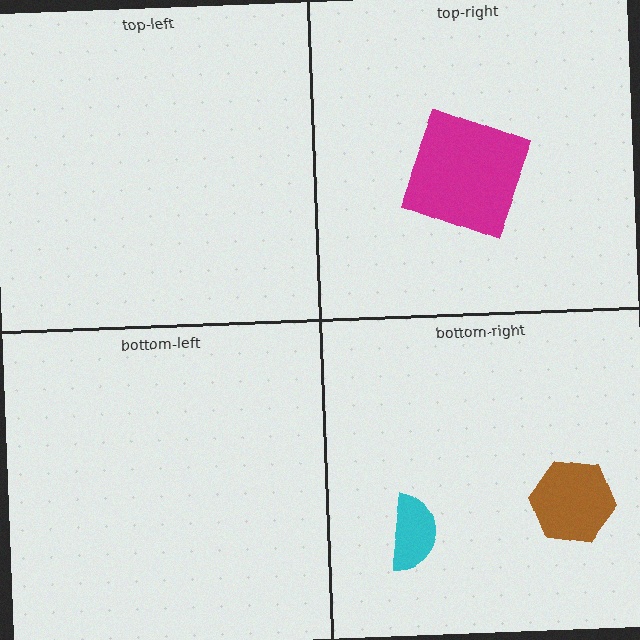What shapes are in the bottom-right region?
The brown hexagon, the cyan semicircle.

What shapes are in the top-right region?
The magenta square.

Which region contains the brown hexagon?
The bottom-right region.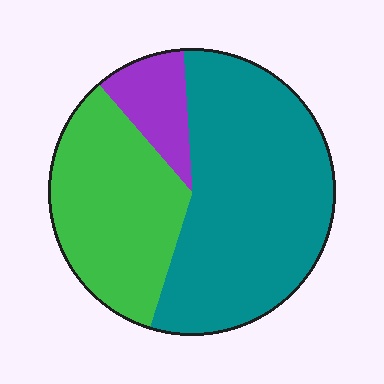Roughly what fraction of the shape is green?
Green takes up between a third and a half of the shape.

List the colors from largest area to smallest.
From largest to smallest: teal, green, purple.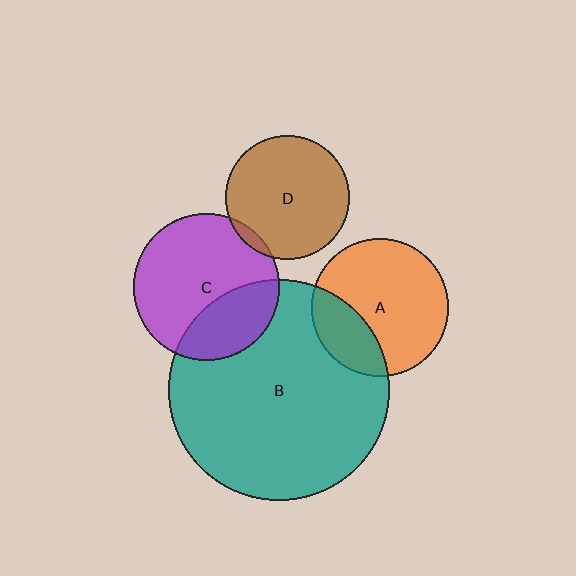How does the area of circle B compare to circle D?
Approximately 3.2 times.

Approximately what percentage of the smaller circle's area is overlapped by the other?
Approximately 30%.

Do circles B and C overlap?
Yes.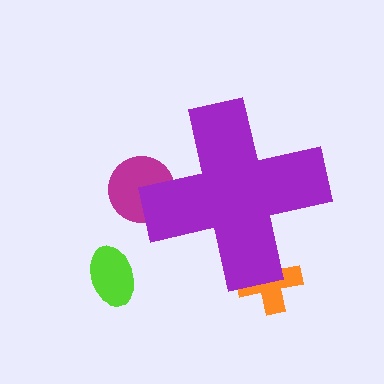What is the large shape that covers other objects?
A purple cross.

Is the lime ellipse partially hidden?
No, the lime ellipse is fully visible.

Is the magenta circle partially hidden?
Yes, the magenta circle is partially hidden behind the purple cross.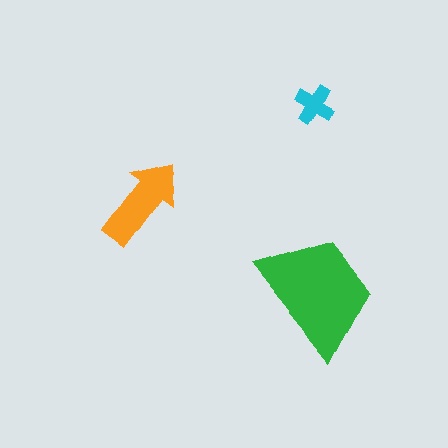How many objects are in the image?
There are 3 objects in the image.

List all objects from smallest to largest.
The cyan cross, the orange arrow, the green trapezoid.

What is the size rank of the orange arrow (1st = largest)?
2nd.